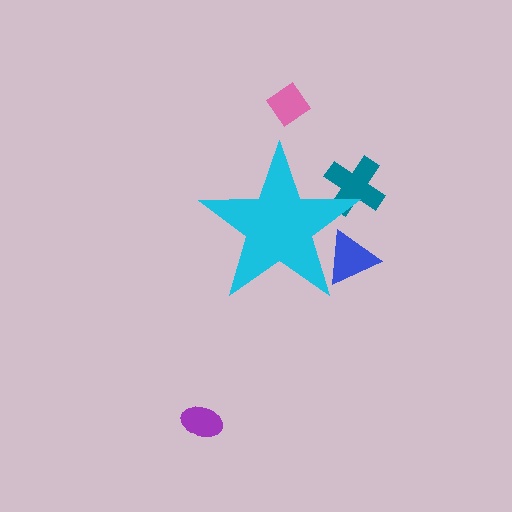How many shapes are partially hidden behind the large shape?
2 shapes are partially hidden.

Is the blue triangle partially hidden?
Yes, the blue triangle is partially hidden behind the cyan star.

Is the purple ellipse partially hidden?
No, the purple ellipse is fully visible.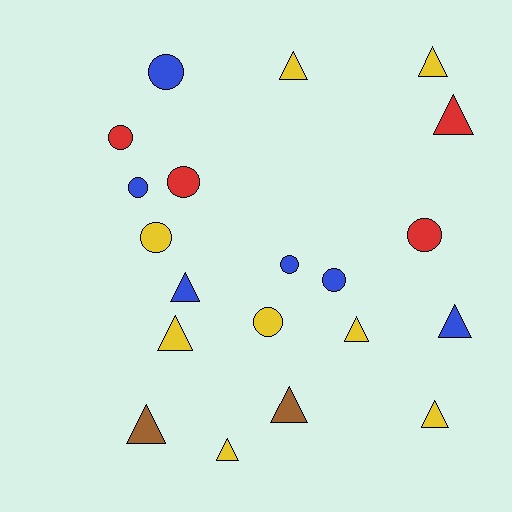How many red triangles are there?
There is 1 red triangle.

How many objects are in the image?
There are 20 objects.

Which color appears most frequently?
Yellow, with 8 objects.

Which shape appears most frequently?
Triangle, with 11 objects.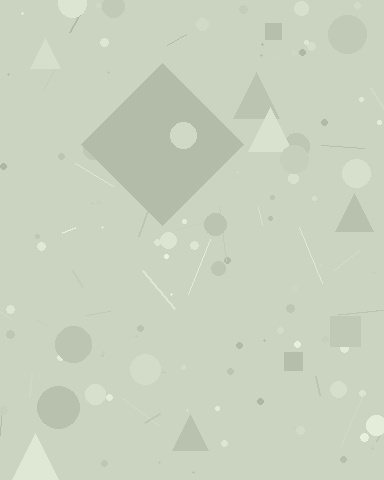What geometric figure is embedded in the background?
A diamond is embedded in the background.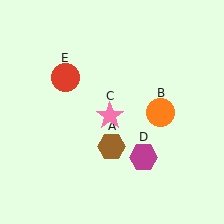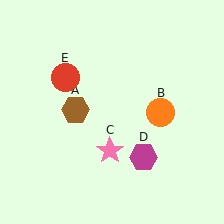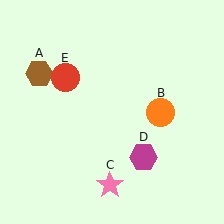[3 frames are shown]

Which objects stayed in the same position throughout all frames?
Orange circle (object B) and magenta hexagon (object D) and red circle (object E) remained stationary.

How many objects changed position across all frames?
2 objects changed position: brown hexagon (object A), pink star (object C).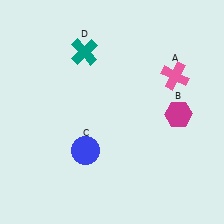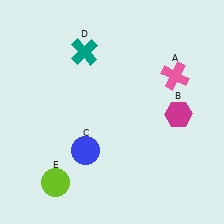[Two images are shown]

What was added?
A lime circle (E) was added in Image 2.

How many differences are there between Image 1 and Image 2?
There is 1 difference between the two images.